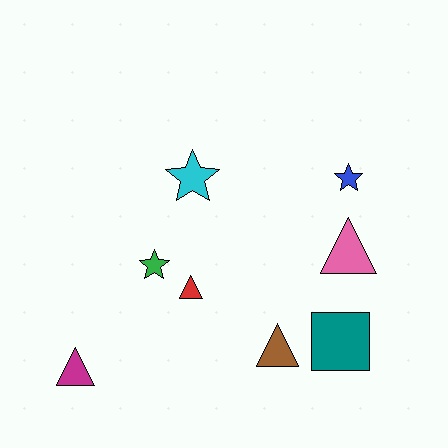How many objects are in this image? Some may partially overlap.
There are 8 objects.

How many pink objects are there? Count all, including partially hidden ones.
There is 1 pink object.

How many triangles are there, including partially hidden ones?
There are 4 triangles.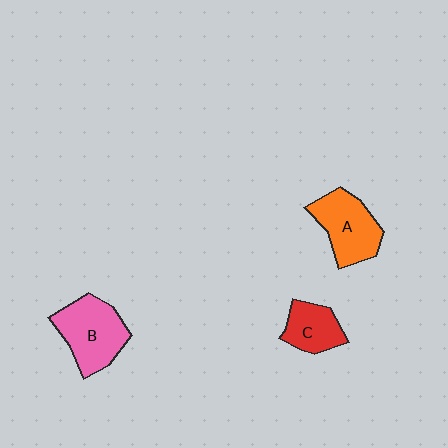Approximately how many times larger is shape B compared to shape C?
Approximately 1.6 times.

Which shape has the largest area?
Shape B (pink).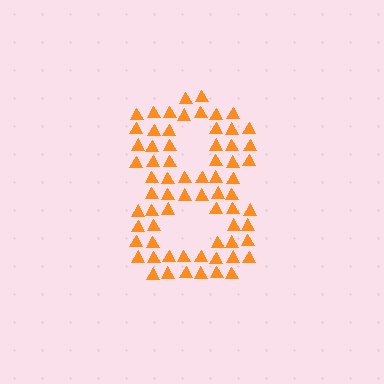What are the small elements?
The small elements are triangles.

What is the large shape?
The large shape is the digit 8.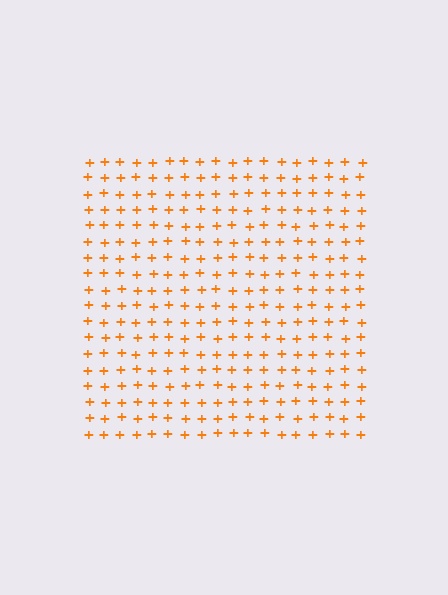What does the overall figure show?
The overall figure shows a square.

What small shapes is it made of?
It is made of small plus signs.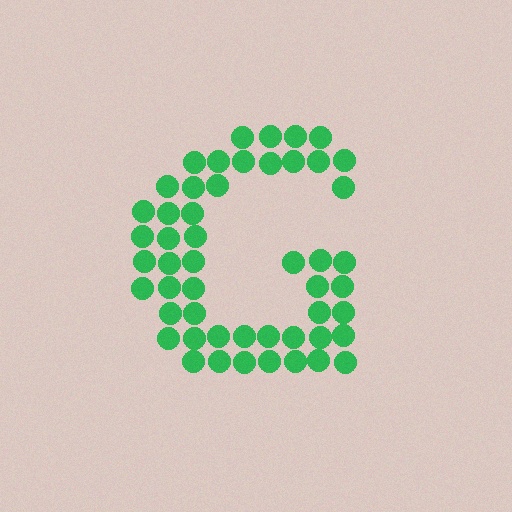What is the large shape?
The large shape is the letter G.